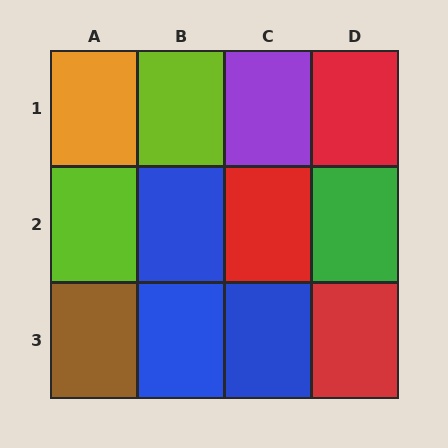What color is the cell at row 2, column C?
Red.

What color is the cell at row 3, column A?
Brown.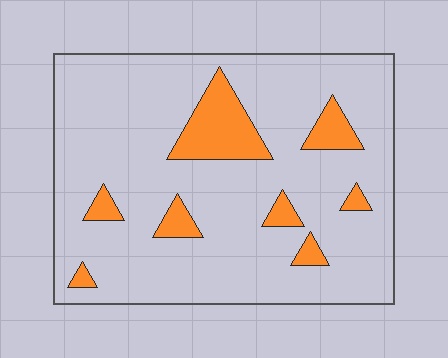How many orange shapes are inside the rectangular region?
8.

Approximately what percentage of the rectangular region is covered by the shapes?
Approximately 15%.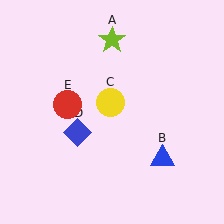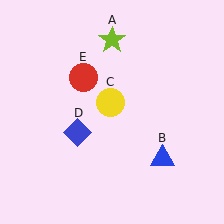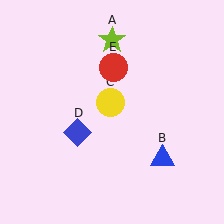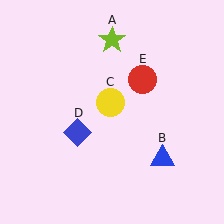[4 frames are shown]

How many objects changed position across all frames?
1 object changed position: red circle (object E).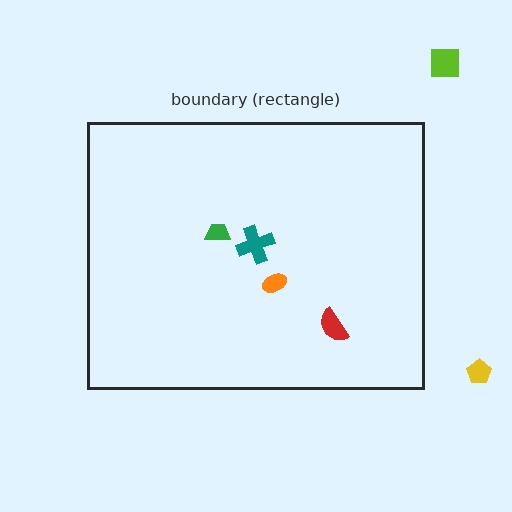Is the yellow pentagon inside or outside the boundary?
Outside.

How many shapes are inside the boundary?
4 inside, 2 outside.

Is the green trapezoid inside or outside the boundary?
Inside.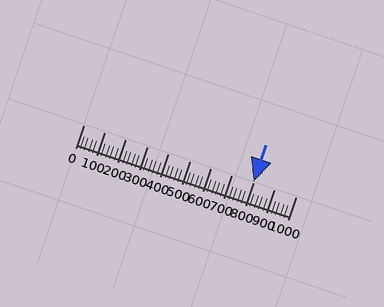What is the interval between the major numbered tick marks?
The major tick marks are spaced 100 units apart.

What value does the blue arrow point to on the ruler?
The blue arrow points to approximately 800.